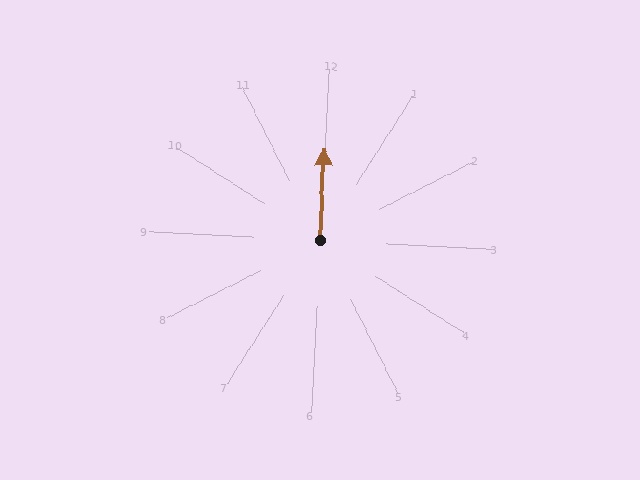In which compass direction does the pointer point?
North.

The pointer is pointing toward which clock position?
Roughly 12 o'clock.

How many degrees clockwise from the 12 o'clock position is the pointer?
Approximately 359 degrees.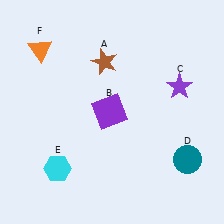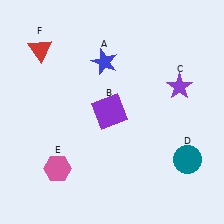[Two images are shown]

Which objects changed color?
A changed from brown to blue. E changed from cyan to pink. F changed from orange to red.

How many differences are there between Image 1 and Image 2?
There are 3 differences between the two images.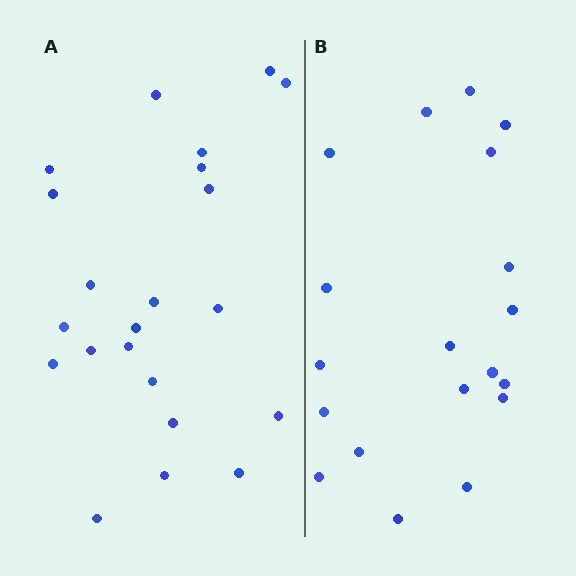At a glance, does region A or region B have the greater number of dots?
Region A (the left region) has more dots.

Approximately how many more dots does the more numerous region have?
Region A has just a few more — roughly 2 or 3 more dots than region B.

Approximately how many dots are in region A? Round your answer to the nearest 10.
About 20 dots. (The exact count is 22, which rounds to 20.)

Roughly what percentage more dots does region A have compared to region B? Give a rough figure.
About 15% more.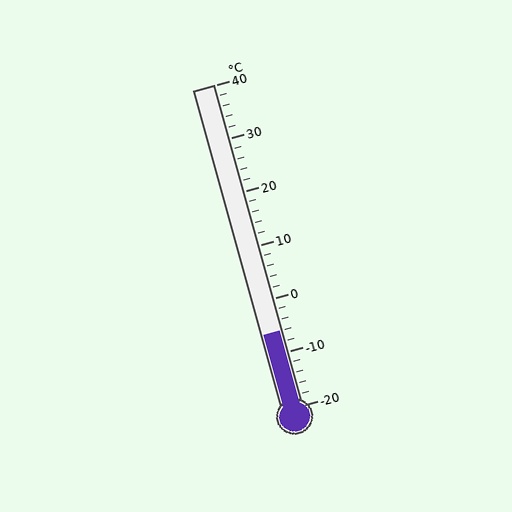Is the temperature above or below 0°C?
The temperature is below 0°C.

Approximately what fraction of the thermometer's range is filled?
The thermometer is filled to approximately 25% of its range.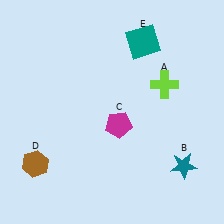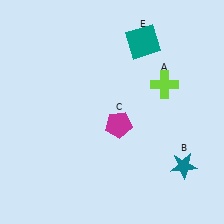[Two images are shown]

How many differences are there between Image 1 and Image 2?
There is 1 difference between the two images.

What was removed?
The brown hexagon (D) was removed in Image 2.